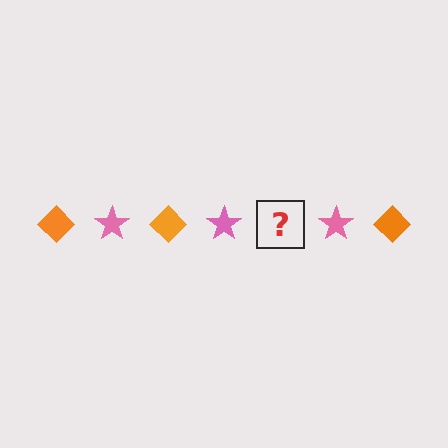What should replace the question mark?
The question mark should be replaced with an orange diamond.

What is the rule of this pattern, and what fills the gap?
The rule is that the pattern alternates between orange diamond and pink star. The gap should be filled with an orange diamond.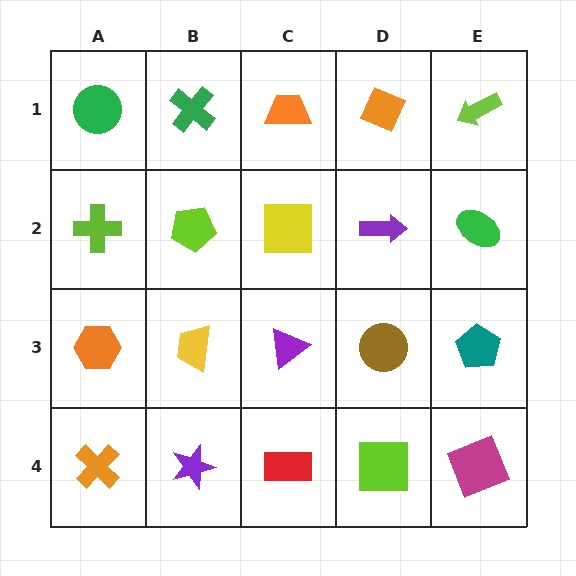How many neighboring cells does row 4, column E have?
2.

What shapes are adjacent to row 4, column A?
An orange hexagon (row 3, column A), a purple star (row 4, column B).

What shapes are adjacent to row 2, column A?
A green circle (row 1, column A), an orange hexagon (row 3, column A), a lime pentagon (row 2, column B).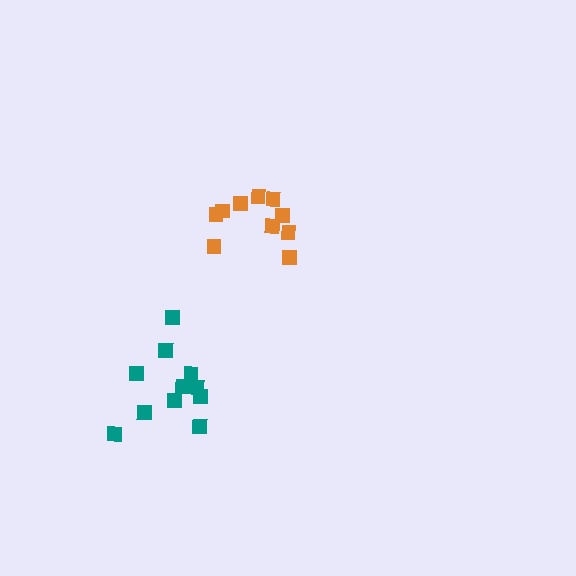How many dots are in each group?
Group 1: 11 dots, Group 2: 10 dots (21 total).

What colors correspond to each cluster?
The clusters are colored: teal, orange.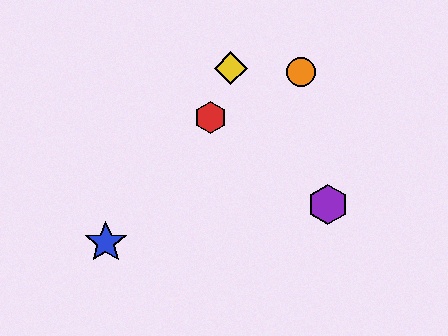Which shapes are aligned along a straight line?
The red hexagon, the green diamond, the purple hexagon are aligned along a straight line.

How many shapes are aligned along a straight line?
3 shapes (the red hexagon, the green diamond, the purple hexagon) are aligned along a straight line.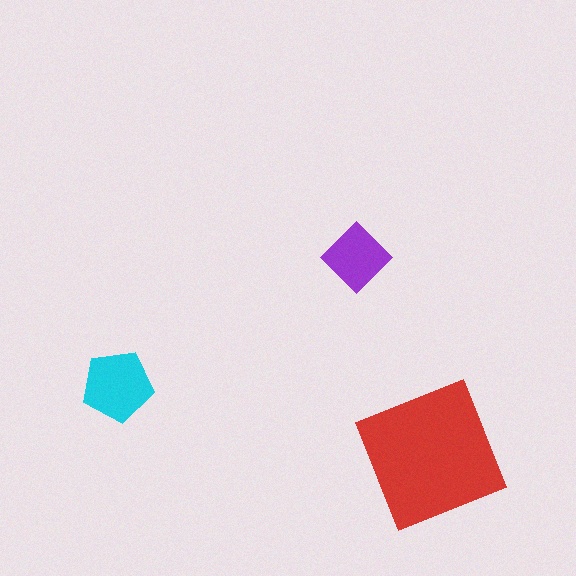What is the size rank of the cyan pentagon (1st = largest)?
2nd.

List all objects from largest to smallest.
The red square, the cyan pentagon, the purple diamond.